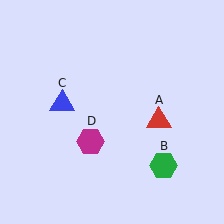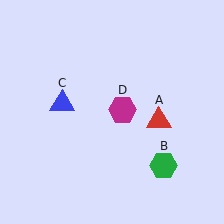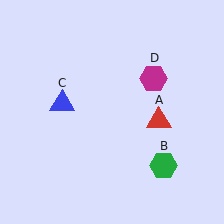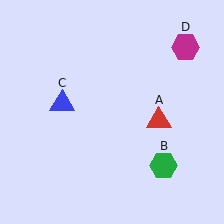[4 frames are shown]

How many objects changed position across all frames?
1 object changed position: magenta hexagon (object D).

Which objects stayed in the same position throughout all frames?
Red triangle (object A) and green hexagon (object B) and blue triangle (object C) remained stationary.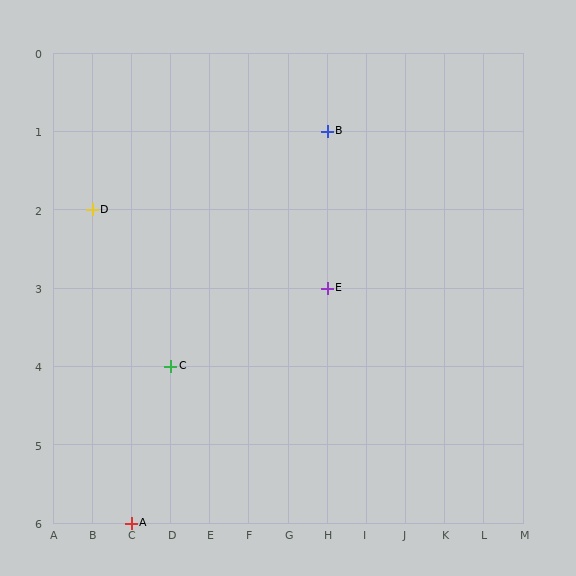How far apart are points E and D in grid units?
Points E and D are 6 columns and 1 row apart (about 6.1 grid units diagonally).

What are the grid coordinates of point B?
Point B is at grid coordinates (H, 1).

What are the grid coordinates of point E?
Point E is at grid coordinates (H, 3).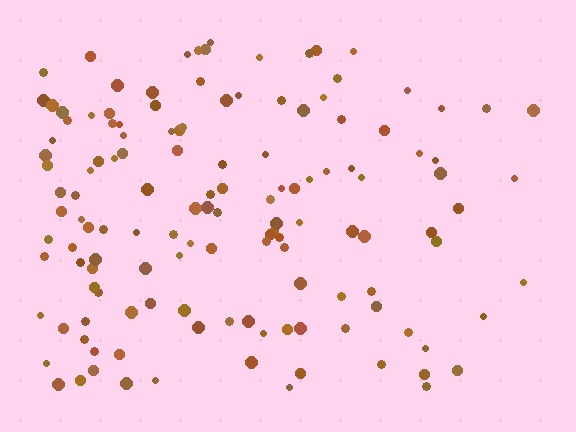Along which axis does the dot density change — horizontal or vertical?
Horizontal.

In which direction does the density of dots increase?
From right to left, with the left side densest.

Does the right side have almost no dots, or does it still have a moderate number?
Still a moderate number, just noticeably fewer than the left.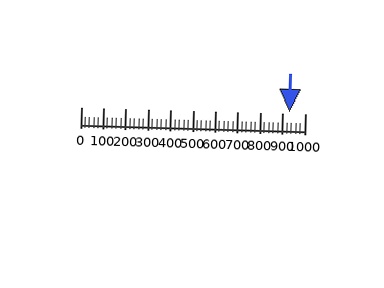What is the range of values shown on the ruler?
The ruler shows values from 0 to 1000.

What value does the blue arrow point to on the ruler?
The blue arrow points to approximately 930.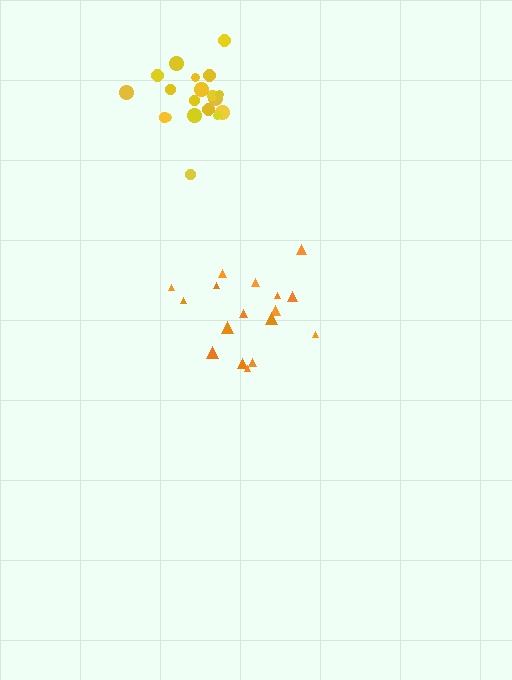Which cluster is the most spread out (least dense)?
Orange.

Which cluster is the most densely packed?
Yellow.